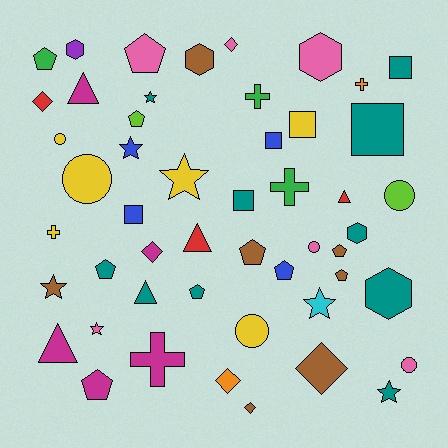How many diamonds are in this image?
There are 6 diamonds.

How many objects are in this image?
There are 50 objects.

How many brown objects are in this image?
There are 7 brown objects.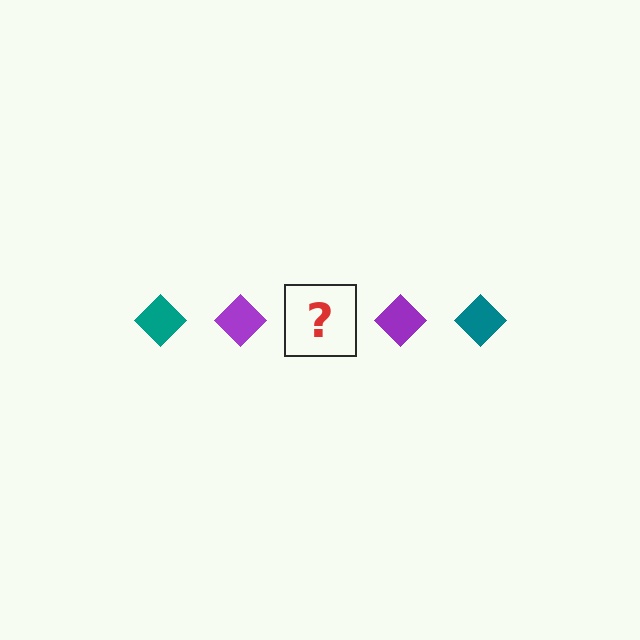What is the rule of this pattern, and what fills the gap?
The rule is that the pattern cycles through teal, purple diamonds. The gap should be filled with a teal diamond.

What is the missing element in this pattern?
The missing element is a teal diamond.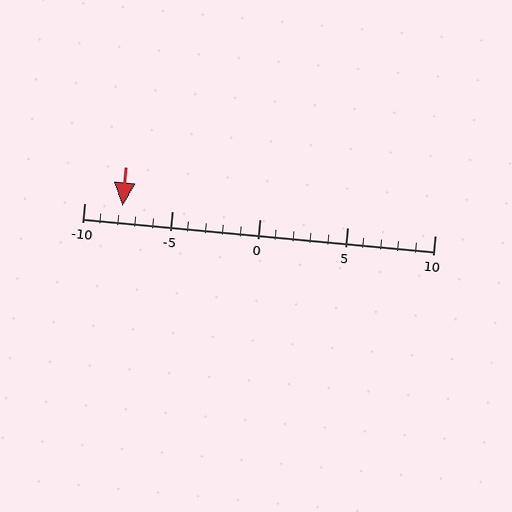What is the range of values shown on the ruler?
The ruler shows values from -10 to 10.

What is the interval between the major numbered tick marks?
The major tick marks are spaced 5 units apart.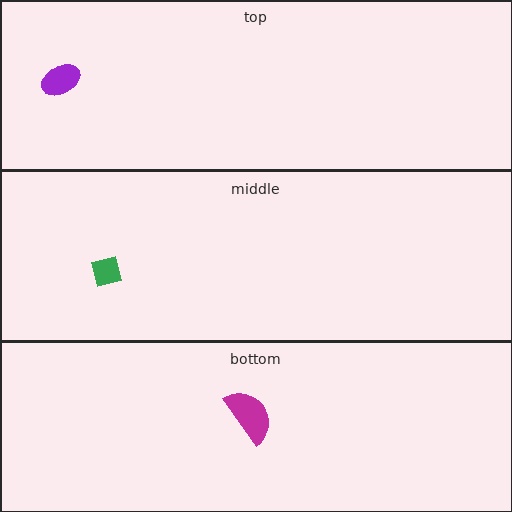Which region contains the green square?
The middle region.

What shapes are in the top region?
The purple ellipse.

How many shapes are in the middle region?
1.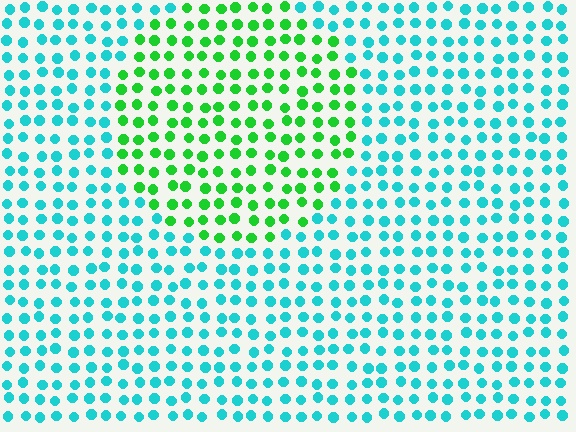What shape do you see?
I see a circle.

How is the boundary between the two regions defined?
The boundary is defined purely by a slight shift in hue (about 55 degrees). Spacing, size, and orientation are identical on both sides.